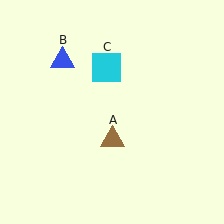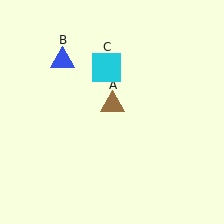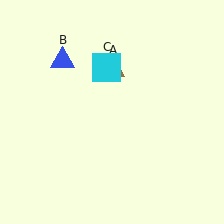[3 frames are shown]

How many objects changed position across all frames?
1 object changed position: brown triangle (object A).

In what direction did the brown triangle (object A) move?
The brown triangle (object A) moved up.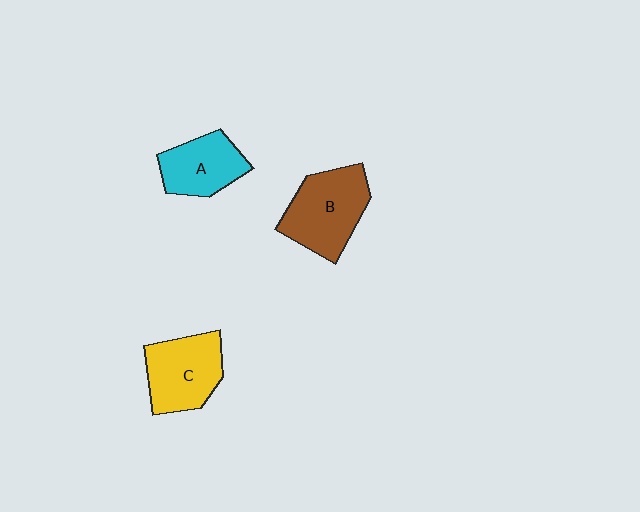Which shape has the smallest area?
Shape A (cyan).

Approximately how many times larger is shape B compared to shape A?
Approximately 1.4 times.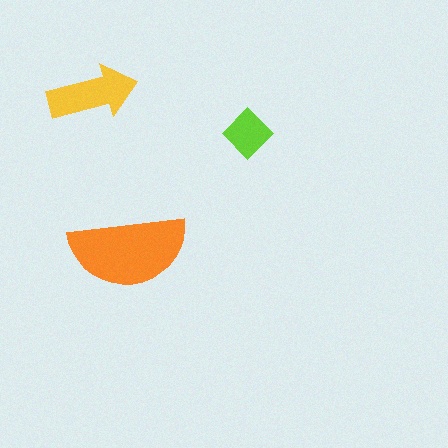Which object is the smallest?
The lime diamond.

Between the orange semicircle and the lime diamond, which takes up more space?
The orange semicircle.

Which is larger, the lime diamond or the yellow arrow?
The yellow arrow.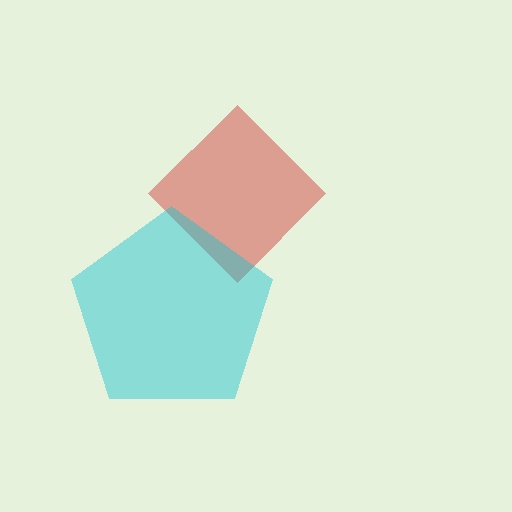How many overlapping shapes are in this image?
There are 2 overlapping shapes in the image.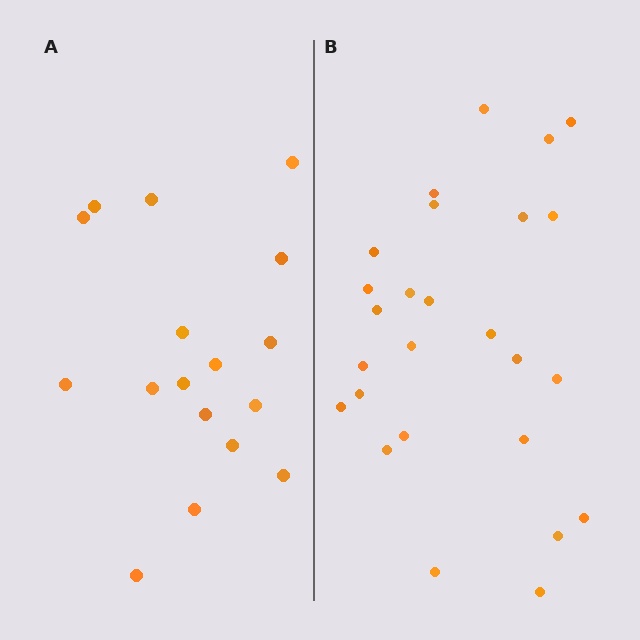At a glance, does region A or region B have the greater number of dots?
Region B (the right region) has more dots.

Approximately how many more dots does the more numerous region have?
Region B has roughly 8 or so more dots than region A.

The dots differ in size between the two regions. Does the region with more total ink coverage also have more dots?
No. Region A has more total ink coverage because its dots are larger, but region B actually contains more individual dots. Total area can be misleading — the number of items is what matters here.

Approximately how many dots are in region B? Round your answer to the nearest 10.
About 30 dots. (The exact count is 26, which rounds to 30.)